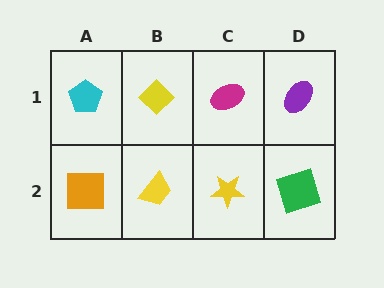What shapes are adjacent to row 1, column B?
A yellow trapezoid (row 2, column B), a cyan pentagon (row 1, column A), a magenta ellipse (row 1, column C).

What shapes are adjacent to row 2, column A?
A cyan pentagon (row 1, column A), a yellow trapezoid (row 2, column B).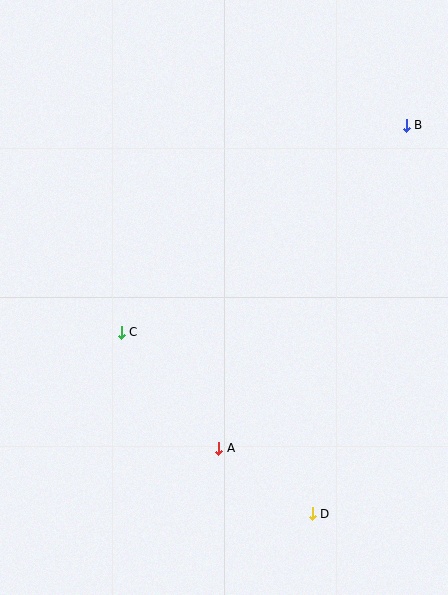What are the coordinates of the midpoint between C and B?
The midpoint between C and B is at (264, 229).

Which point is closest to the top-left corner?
Point C is closest to the top-left corner.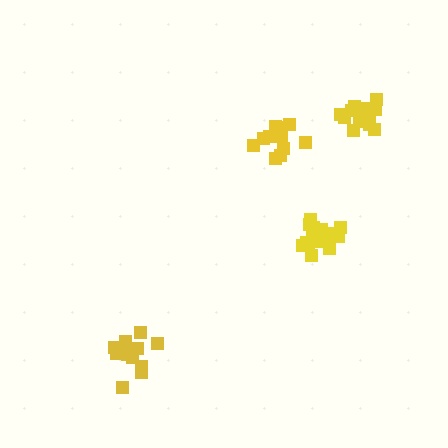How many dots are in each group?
Group 1: 14 dots, Group 2: 13 dots, Group 3: 11 dots, Group 4: 16 dots (54 total).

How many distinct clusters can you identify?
There are 4 distinct clusters.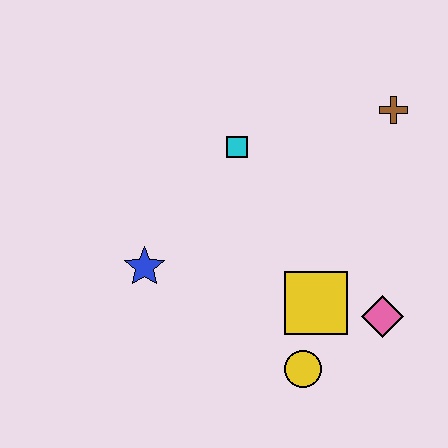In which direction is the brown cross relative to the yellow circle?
The brown cross is above the yellow circle.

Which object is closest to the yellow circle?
The yellow square is closest to the yellow circle.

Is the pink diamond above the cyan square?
No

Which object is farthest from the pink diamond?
The blue star is farthest from the pink diamond.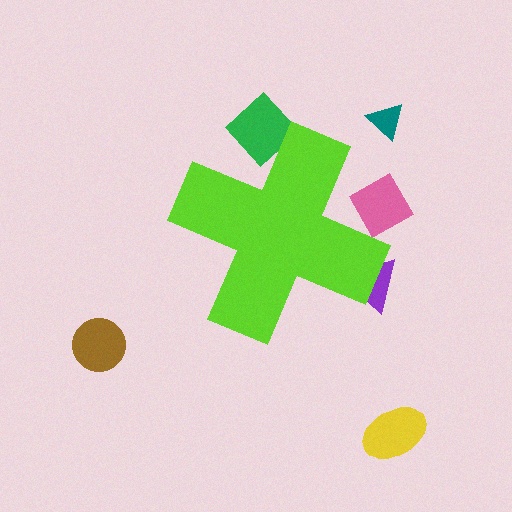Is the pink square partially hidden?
Yes, the pink square is partially hidden behind the lime cross.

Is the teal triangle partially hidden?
No, the teal triangle is fully visible.